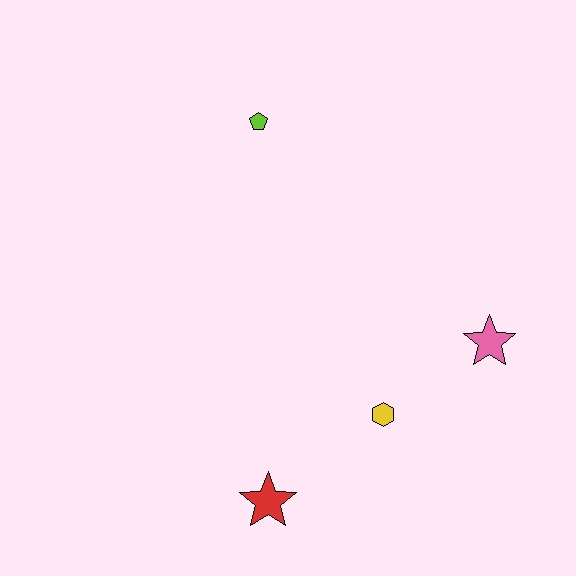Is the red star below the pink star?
Yes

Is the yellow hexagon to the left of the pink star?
Yes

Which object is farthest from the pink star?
The lime pentagon is farthest from the pink star.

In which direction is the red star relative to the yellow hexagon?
The red star is to the left of the yellow hexagon.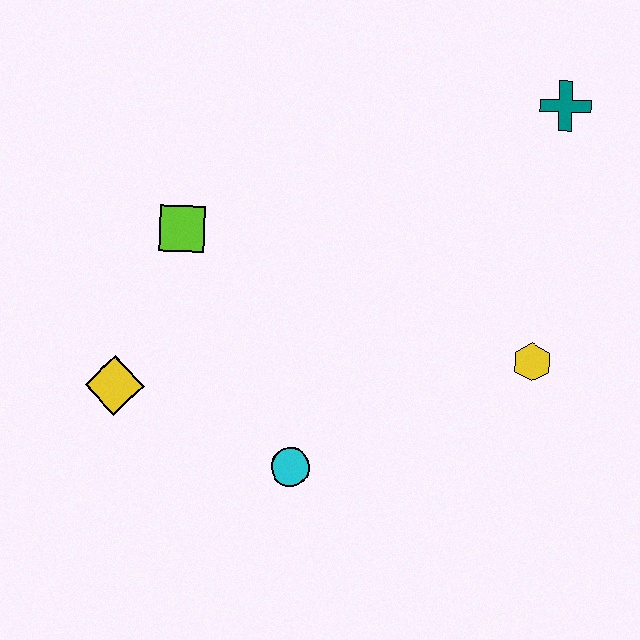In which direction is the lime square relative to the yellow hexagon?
The lime square is to the left of the yellow hexagon.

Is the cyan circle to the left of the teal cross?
Yes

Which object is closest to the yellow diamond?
The lime square is closest to the yellow diamond.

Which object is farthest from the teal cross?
The yellow diamond is farthest from the teal cross.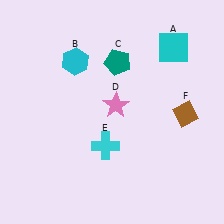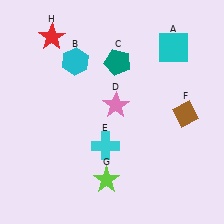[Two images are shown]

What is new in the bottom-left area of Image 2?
A lime star (G) was added in the bottom-left area of Image 2.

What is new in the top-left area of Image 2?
A red star (H) was added in the top-left area of Image 2.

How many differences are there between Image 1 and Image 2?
There are 2 differences between the two images.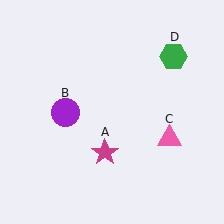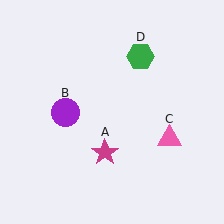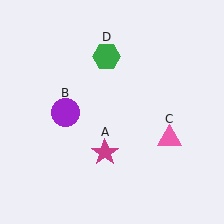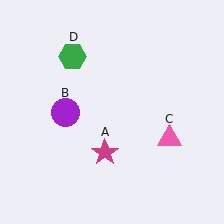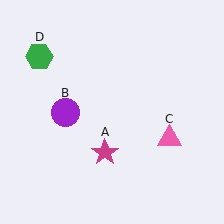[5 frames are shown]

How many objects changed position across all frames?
1 object changed position: green hexagon (object D).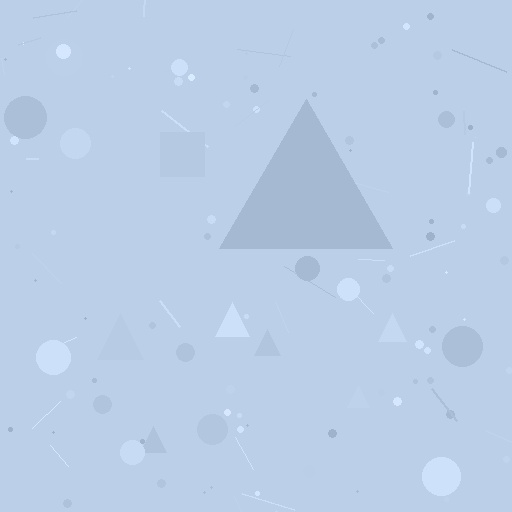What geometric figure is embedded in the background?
A triangle is embedded in the background.